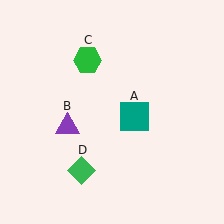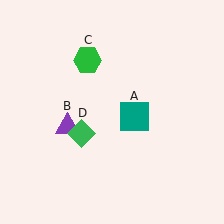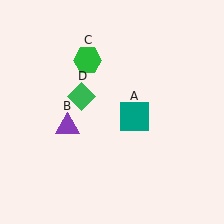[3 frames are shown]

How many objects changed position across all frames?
1 object changed position: green diamond (object D).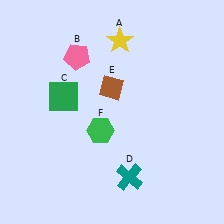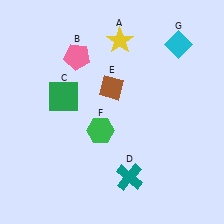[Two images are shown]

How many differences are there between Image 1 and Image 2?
There is 1 difference between the two images.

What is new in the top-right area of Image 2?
A cyan diamond (G) was added in the top-right area of Image 2.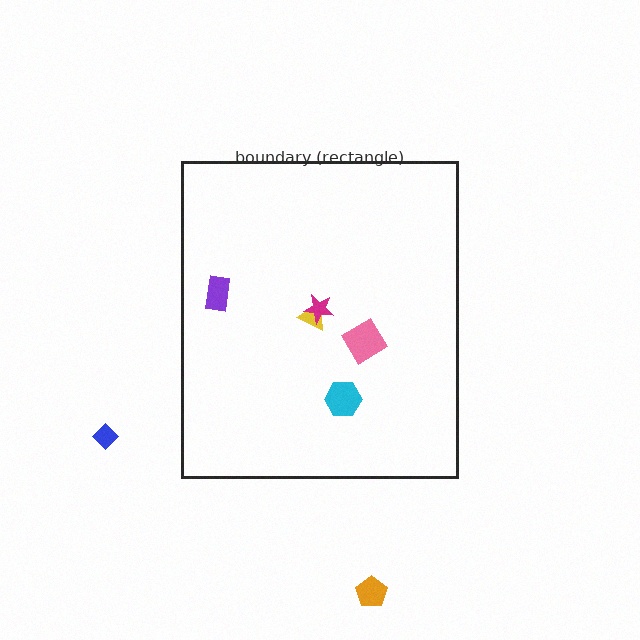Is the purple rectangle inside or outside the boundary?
Inside.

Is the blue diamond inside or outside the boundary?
Outside.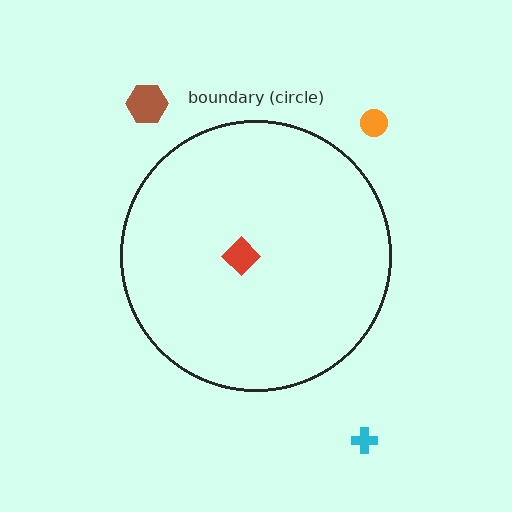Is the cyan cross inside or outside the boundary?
Outside.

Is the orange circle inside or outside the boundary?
Outside.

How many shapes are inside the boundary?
1 inside, 3 outside.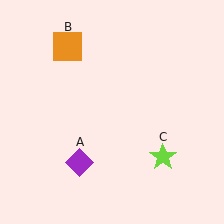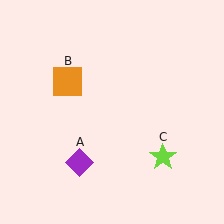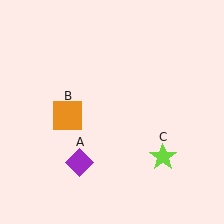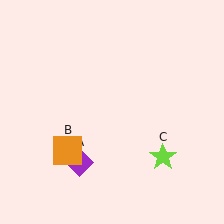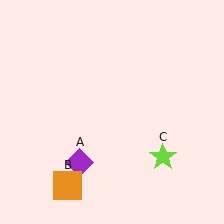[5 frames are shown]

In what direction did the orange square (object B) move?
The orange square (object B) moved down.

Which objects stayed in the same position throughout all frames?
Purple diamond (object A) and lime star (object C) remained stationary.